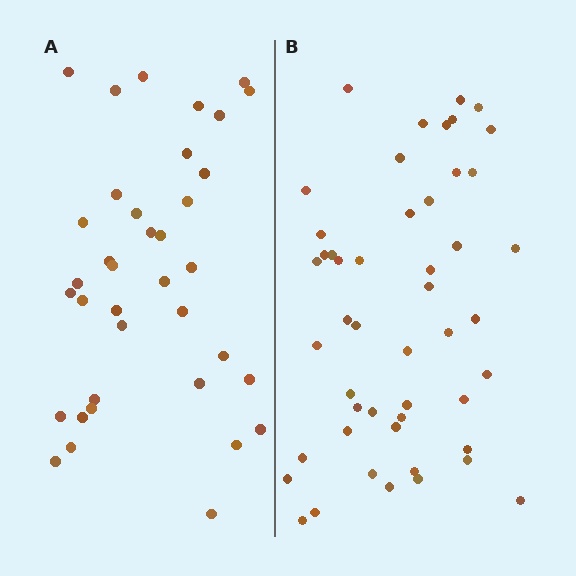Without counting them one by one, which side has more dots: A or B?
Region B (the right region) has more dots.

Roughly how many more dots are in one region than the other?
Region B has roughly 12 or so more dots than region A.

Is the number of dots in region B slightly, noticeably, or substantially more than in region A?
Region B has noticeably more, but not dramatically so. The ratio is roughly 1.3 to 1.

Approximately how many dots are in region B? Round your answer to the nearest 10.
About 50 dots. (The exact count is 49, which rounds to 50.)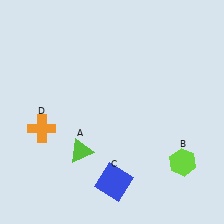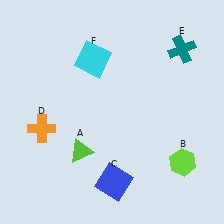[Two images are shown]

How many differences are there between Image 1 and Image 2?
There are 2 differences between the two images.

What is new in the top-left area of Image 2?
A cyan square (F) was added in the top-left area of Image 2.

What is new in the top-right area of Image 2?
A teal cross (E) was added in the top-right area of Image 2.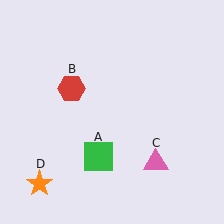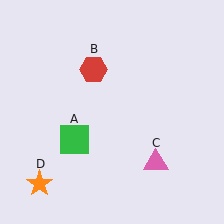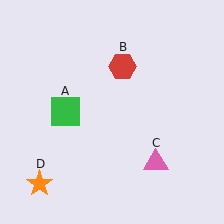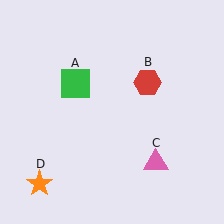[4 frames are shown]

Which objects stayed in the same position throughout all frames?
Pink triangle (object C) and orange star (object D) remained stationary.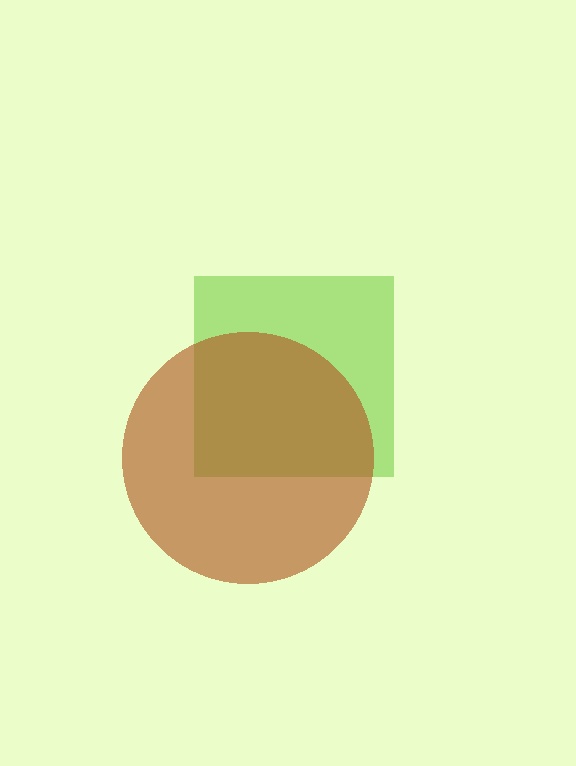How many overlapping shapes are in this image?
There are 2 overlapping shapes in the image.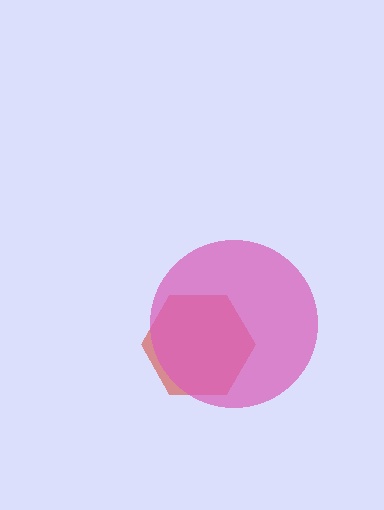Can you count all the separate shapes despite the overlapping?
Yes, there are 2 separate shapes.